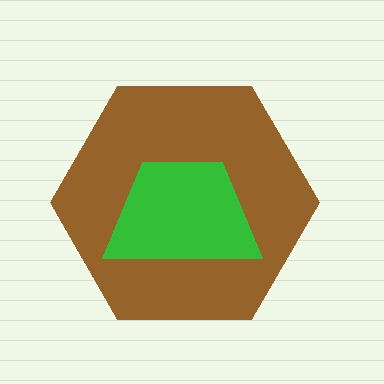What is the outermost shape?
The brown hexagon.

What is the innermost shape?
The green trapezoid.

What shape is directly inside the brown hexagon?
The green trapezoid.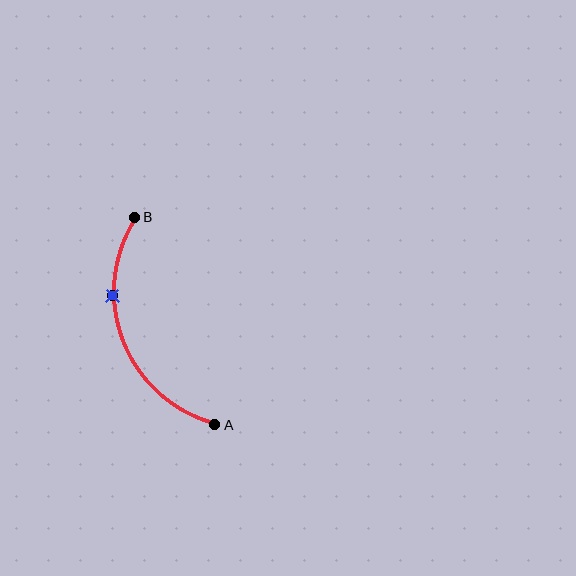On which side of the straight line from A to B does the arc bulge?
The arc bulges to the left of the straight line connecting A and B.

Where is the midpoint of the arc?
The arc midpoint is the point on the curve farthest from the straight line joining A and B. It sits to the left of that line.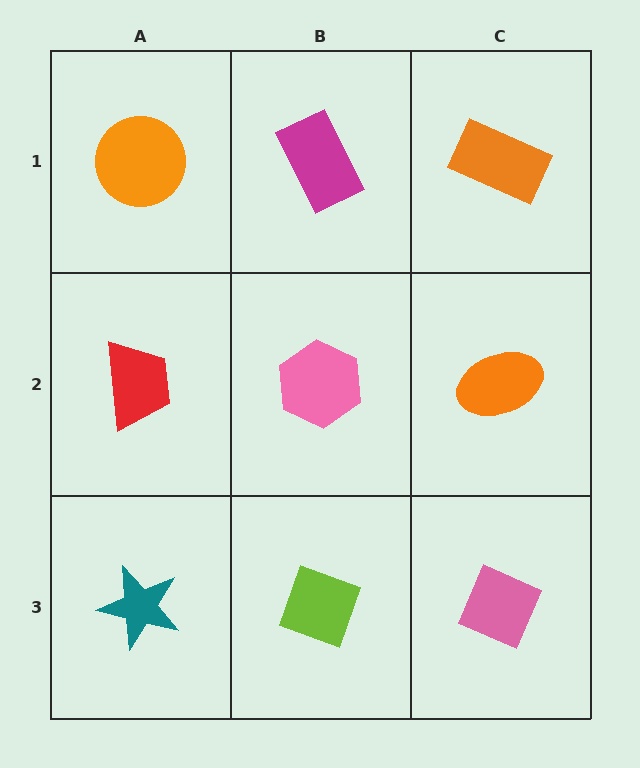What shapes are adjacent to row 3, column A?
A red trapezoid (row 2, column A), a lime diamond (row 3, column B).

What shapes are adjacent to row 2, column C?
An orange rectangle (row 1, column C), a pink diamond (row 3, column C), a pink hexagon (row 2, column B).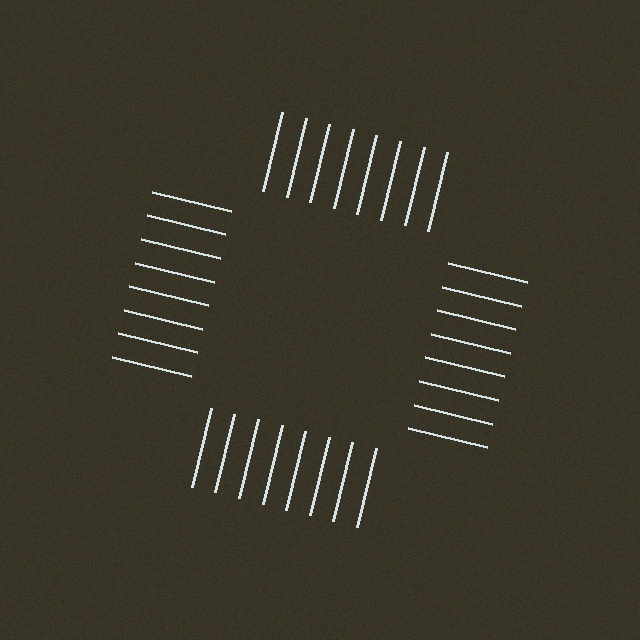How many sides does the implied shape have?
4 sides — the line-ends trace a square.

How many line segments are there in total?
32 — 8 along each of the 4 edges.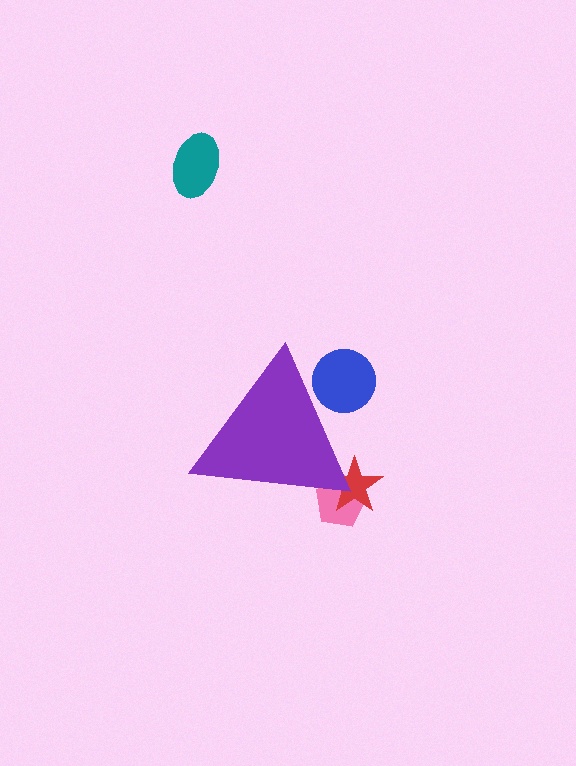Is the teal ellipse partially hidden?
No, the teal ellipse is fully visible.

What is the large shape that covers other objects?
A purple triangle.